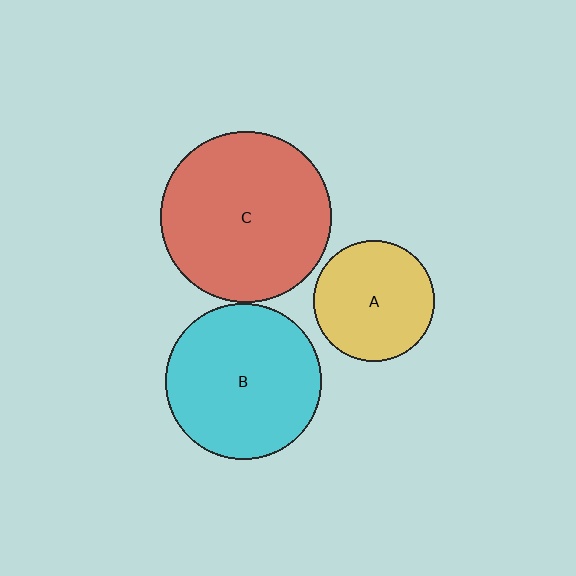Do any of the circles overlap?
No, none of the circles overlap.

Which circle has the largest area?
Circle C (red).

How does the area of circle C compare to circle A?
Approximately 2.0 times.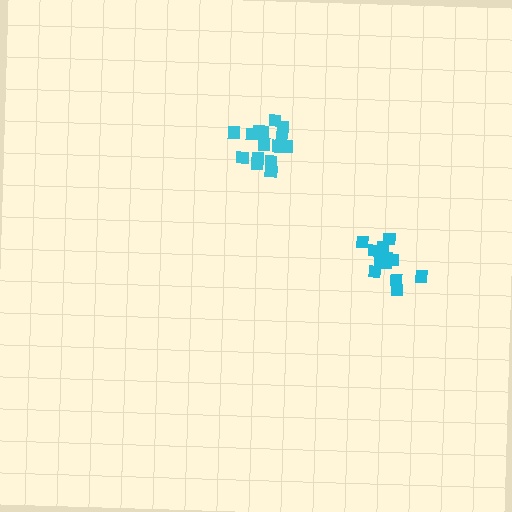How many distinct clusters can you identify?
There are 2 distinct clusters.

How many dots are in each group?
Group 1: 13 dots, Group 2: 15 dots (28 total).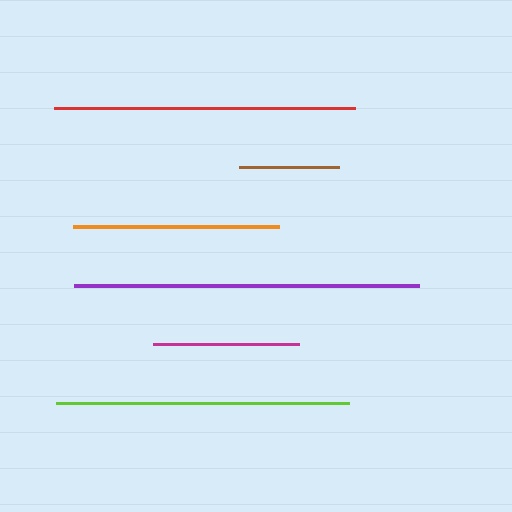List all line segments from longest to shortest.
From longest to shortest: purple, red, lime, orange, magenta, brown.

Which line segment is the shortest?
The brown line is the shortest at approximately 100 pixels.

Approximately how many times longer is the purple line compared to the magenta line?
The purple line is approximately 2.4 times the length of the magenta line.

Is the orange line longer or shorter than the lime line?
The lime line is longer than the orange line.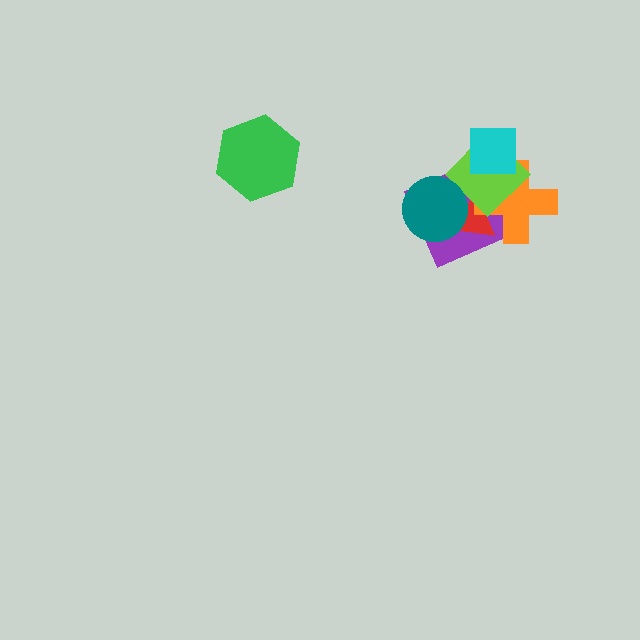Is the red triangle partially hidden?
Yes, it is partially covered by another shape.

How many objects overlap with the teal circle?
3 objects overlap with the teal circle.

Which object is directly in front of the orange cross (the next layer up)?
The lime diamond is directly in front of the orange cross.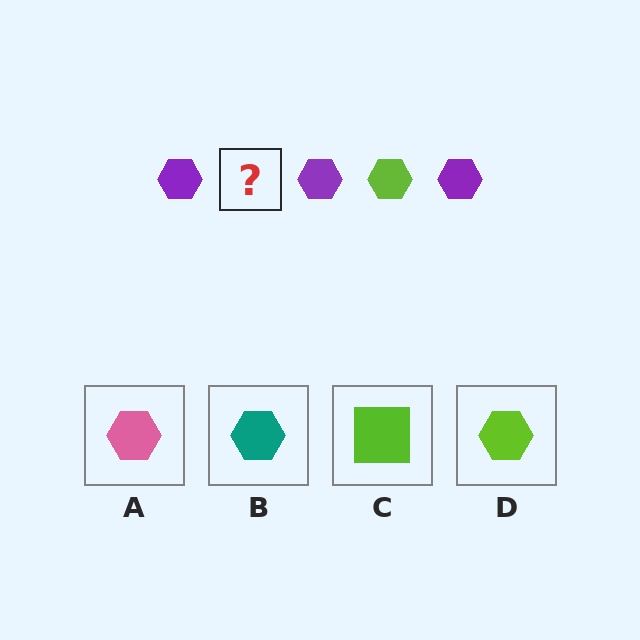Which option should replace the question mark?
Option D.